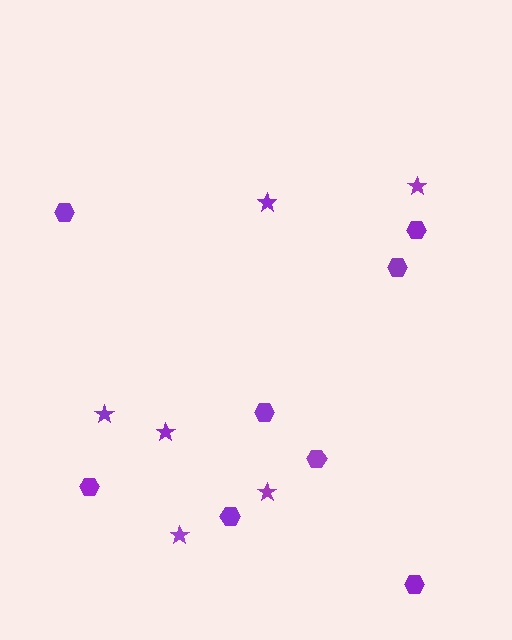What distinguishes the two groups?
There are 2 groups: one group of stars (6) and one group of hexagons (8).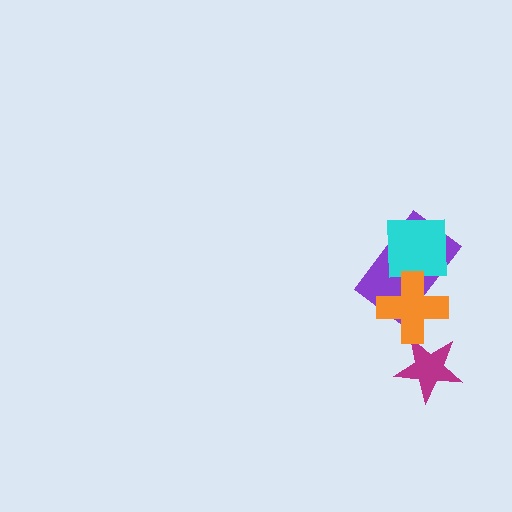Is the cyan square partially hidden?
Yes, it is partially covered by another shape.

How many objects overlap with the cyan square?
2 objects overlap with the cyan square.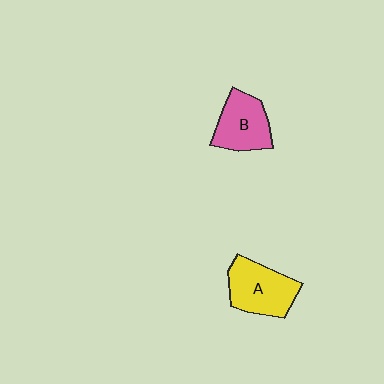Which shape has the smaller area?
Shape B (pink).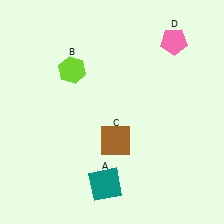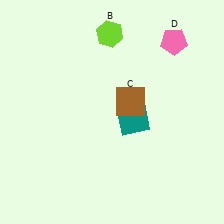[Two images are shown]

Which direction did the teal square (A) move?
The teal square (A) moved up.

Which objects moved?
The objects that moved are: the teal square (A), the lime hexagon (B), the brown square (C).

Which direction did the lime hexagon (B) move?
The lime hexagon (B) moved right.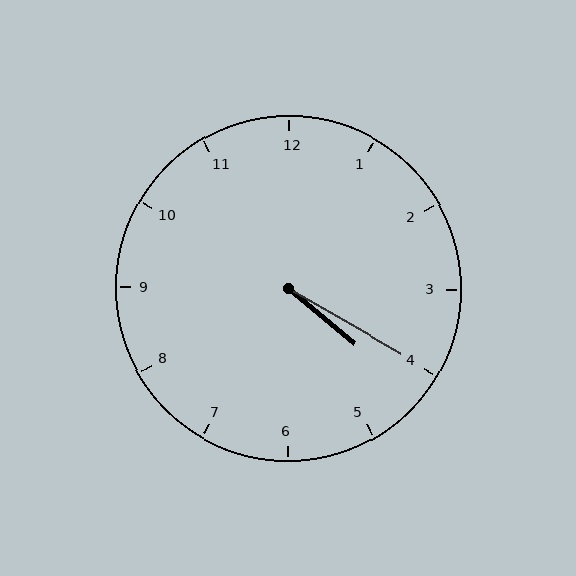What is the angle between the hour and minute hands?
Approximately 10 degrees.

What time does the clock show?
4:20.